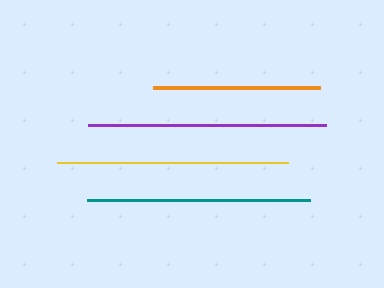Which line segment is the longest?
The purple line is the longest at approximately 238 pixels.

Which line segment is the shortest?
The orange line is the shortest at approximately 167 pixels.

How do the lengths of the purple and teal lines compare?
The purple and teal lines are approximately the same length.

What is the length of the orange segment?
The orange segment is approximately 167 pixels long.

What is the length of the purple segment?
The purple segment is approximately 238 pixels long.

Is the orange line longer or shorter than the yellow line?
The yellow line is longer than the orange line.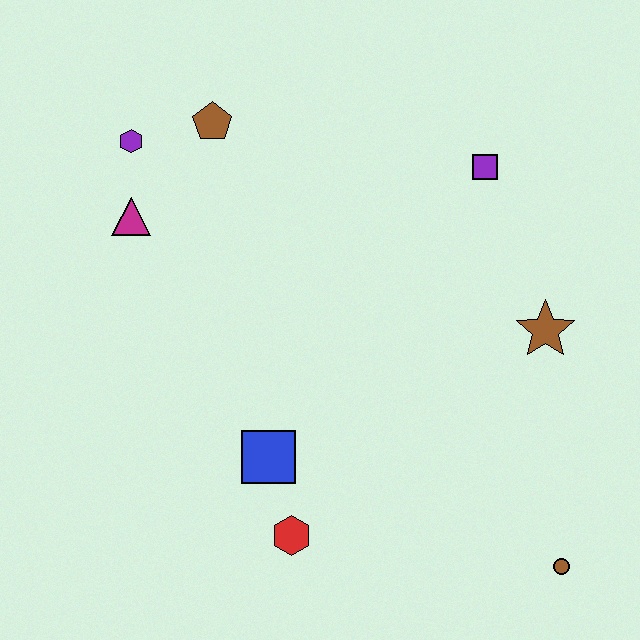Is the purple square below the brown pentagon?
Yes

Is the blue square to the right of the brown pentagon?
Yes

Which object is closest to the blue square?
The red hexagon is closest to the blue square.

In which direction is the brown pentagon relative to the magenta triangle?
The brown pentagon is above the magenta triangle.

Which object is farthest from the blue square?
The purple square is farthest from the blue square.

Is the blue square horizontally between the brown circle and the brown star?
No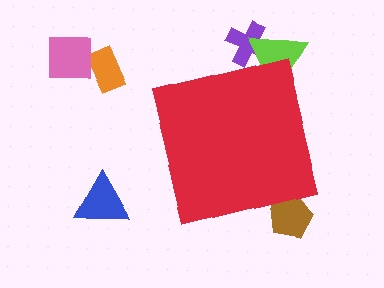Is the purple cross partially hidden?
Yes, the purple cross is partially hidden behind the red square.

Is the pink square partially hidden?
No, the pink square is fully visible.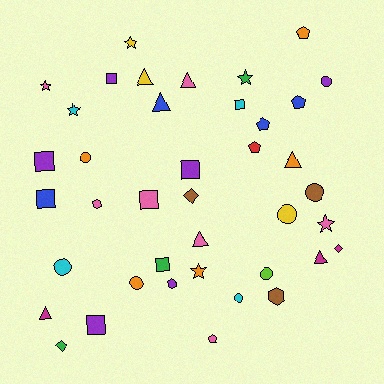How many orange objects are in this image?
There are 5 orange objects.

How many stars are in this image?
There are 6 stars.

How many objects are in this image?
There are 40 objects.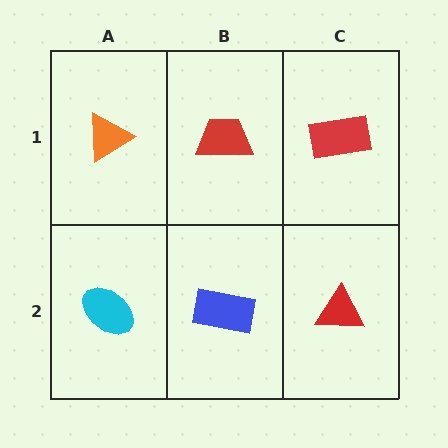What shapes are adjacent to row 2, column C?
A red rectangle (row 1, column C), a blue rectangle (row 2, column B).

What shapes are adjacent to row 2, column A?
An orange triangle (row 1, column A), a blue rectangle (row 2, column B).